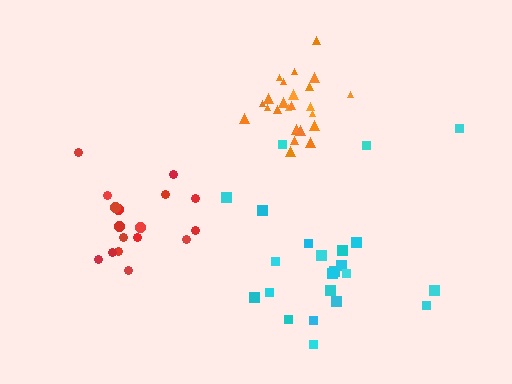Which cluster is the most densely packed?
Orange.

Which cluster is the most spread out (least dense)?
Cyan.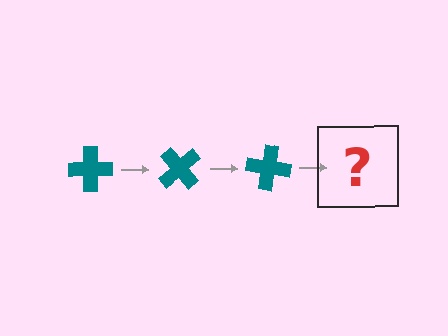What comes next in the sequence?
The next element should be a teal cross rotated 150 degrees.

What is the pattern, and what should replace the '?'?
The pattern is that the cross rotates 50 degrees each step. The '?' should be a teal cross rotated 150 degrees.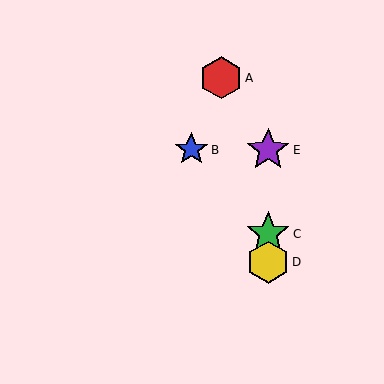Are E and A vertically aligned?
No, E is at x≈268 and A is at x≈221.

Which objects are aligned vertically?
Objects C, D, E are aligned vertically.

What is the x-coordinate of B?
Object B is at x≈191.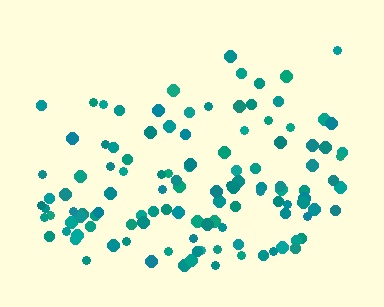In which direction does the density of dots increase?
From top to bottom, with the bottom side densest.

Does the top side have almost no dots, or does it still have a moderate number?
Still a moderate number, just noticeably fewer than the bottom.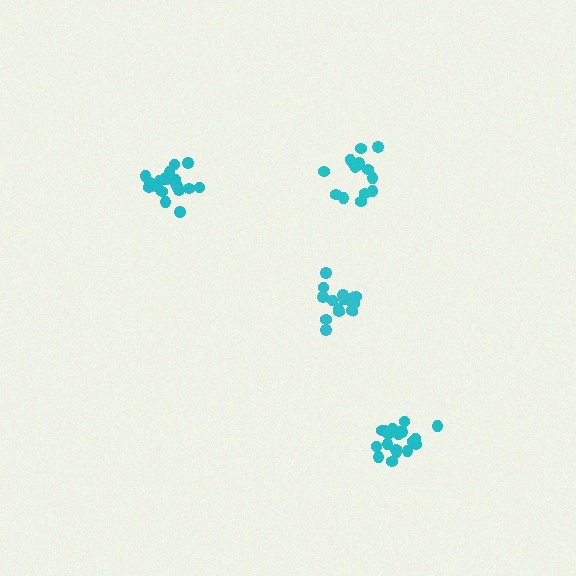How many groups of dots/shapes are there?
There are 4 groups.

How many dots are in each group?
Group 1: 19 dots, Group 2: 19 dots, Group 3: 15 dots, Group 4: 17 dots (70 total).